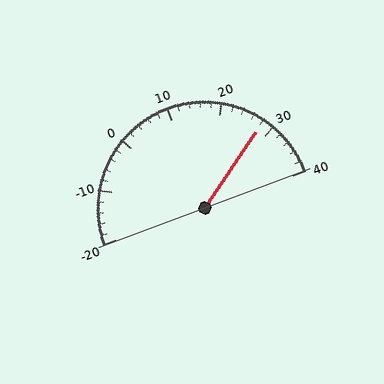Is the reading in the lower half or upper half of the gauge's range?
The reading is in the upper half of the range (-20 to 40).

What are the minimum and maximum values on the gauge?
The gauge ranges from -20 to 40.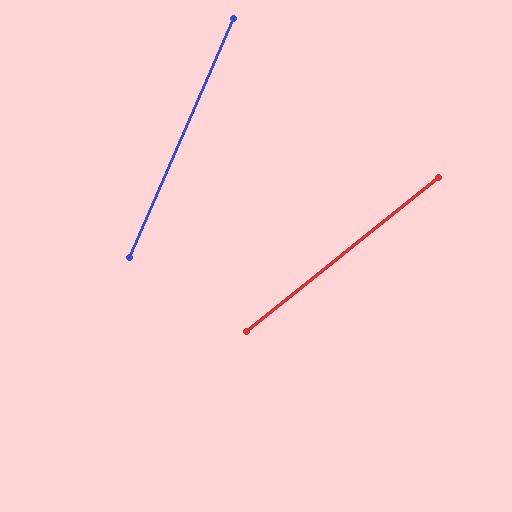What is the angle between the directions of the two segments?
Approximately 28 degrees.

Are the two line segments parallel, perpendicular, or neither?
Neither parallel nor perpendicular — they differ by about 28°.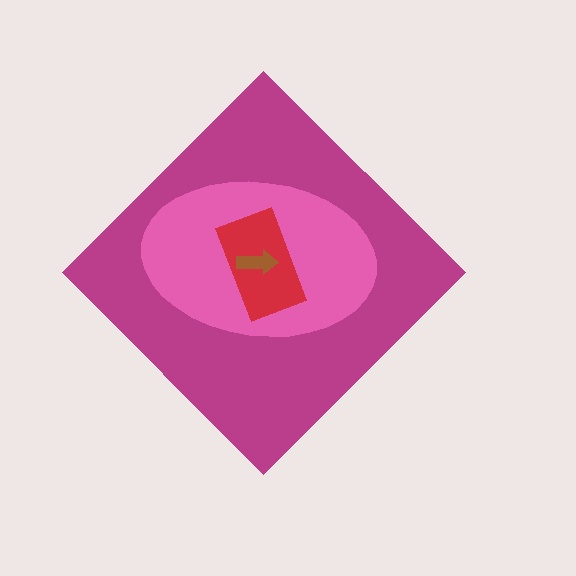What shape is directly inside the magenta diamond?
The pink ellipse.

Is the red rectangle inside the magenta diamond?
Yes.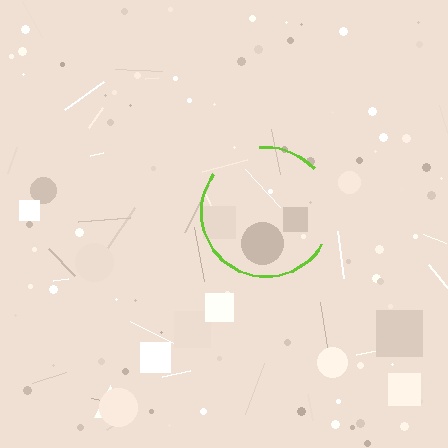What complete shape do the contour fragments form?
The contour fragments form a circle.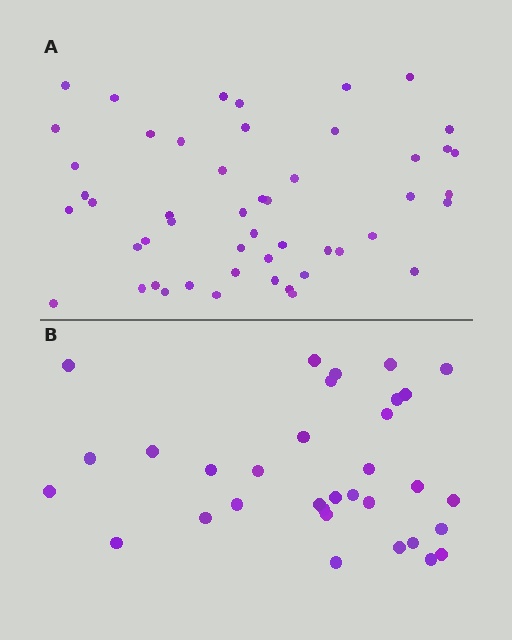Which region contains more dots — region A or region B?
Region A (the top region) has more dots.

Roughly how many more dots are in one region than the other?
Region A has approximately 15 more dots than region B.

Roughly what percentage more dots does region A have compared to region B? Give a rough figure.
About 50% more.